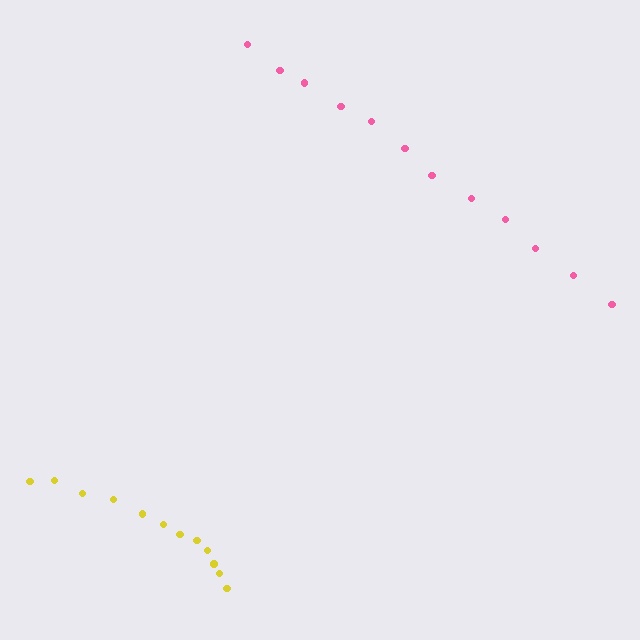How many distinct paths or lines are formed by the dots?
There are 2 distinct paths.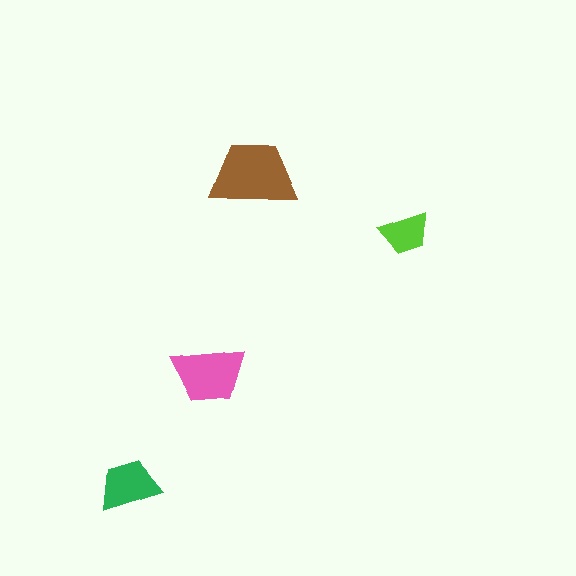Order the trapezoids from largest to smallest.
the brown one, the pink one, the green one, the lime one.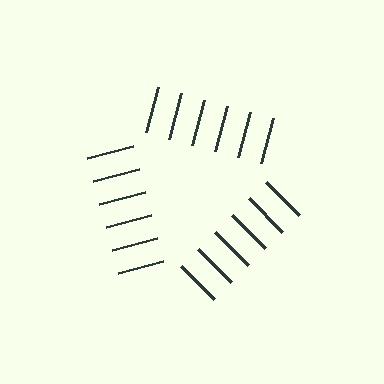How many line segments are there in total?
18 — 6 along each of the 3 edges.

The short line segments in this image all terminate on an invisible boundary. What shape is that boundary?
An illusory triangle — the line segments terminate on its edges but no continuous stroke is drawn.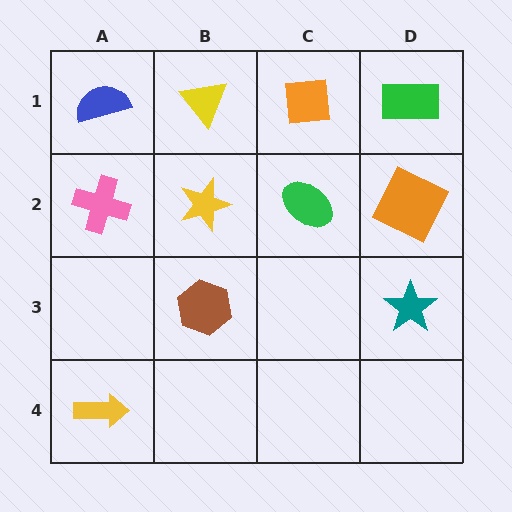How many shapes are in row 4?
1 shape.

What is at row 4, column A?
A yellow arrow.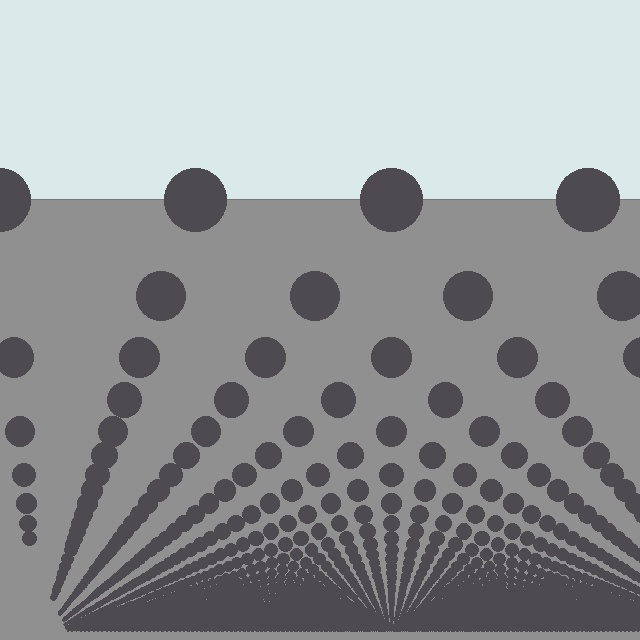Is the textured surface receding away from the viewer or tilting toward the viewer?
The surface appears to tilt toward the viewer. Texture elements get larger and sparser toward the top.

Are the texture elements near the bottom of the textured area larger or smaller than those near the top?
Smaller. The gradient is inverted — elements near the bottom are smaller and denser.